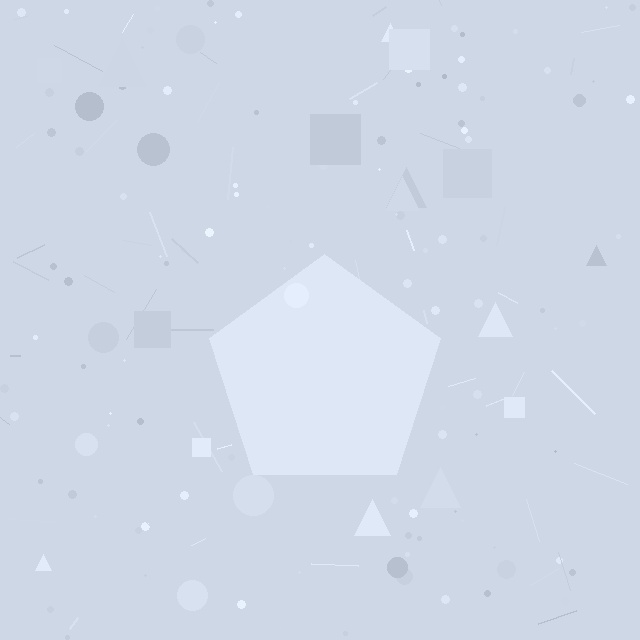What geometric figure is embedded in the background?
A pentagon is embedded in the background.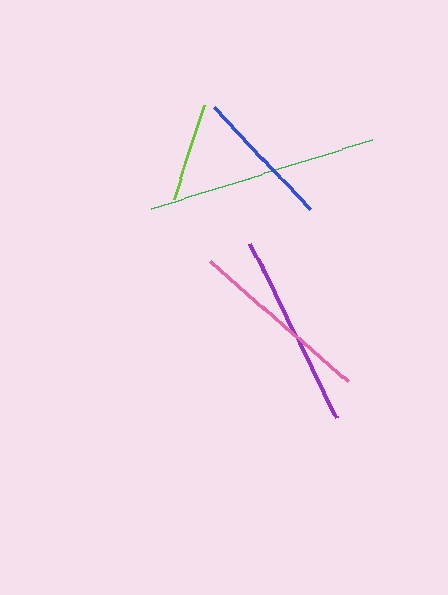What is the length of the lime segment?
The lime segment is approximately 98 pixels long.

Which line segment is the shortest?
The lime line is the shortest at approximately 98 pixels.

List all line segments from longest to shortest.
From longest to shortest: green, purple, pink, blue, lime.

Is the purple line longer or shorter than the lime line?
The purple line is longer than the lime line.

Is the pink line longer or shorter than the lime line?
The pink line is longer than the lime line.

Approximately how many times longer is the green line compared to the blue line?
The green line is approximately 1.7 times the length of the blue line.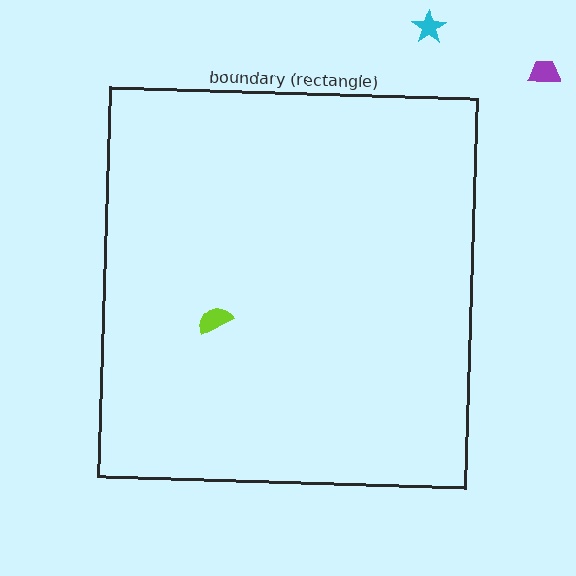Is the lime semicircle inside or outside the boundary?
Inside.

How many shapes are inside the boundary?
1 inside, 2 outside.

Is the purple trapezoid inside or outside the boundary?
Outside.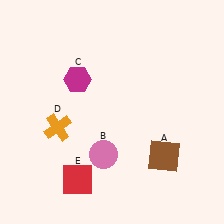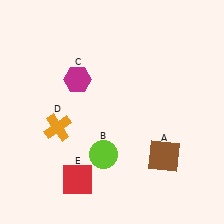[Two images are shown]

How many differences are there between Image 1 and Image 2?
There is 1 difference between the two images.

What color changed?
The circle (B) changed from pink in Image 1 to lime in Image 2.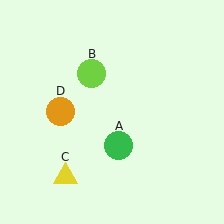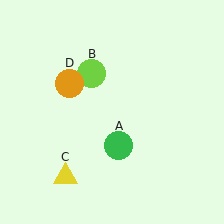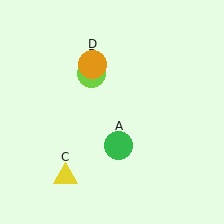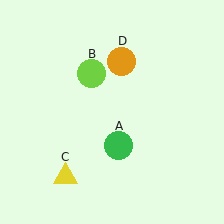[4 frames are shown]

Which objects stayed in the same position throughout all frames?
Green circle (object A) and lime circle (object B) and yellow triangle (object C) remained stationary.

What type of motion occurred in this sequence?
The orange circle (object D) rotated clockwise around the center of the scene.